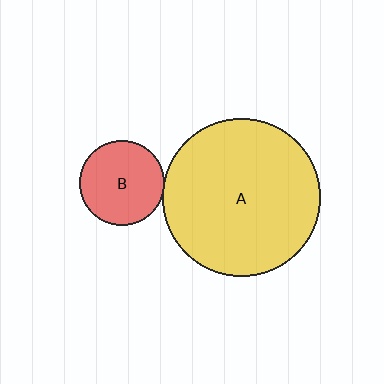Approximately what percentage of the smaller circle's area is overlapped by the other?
Approximately 5%.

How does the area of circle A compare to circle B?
Approximately 3.4 times.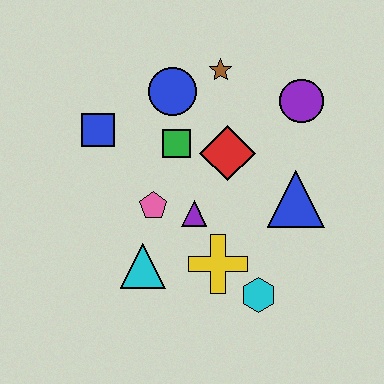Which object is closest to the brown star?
The blue circle is closest to the brown star.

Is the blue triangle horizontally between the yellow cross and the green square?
No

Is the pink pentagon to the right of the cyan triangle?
Yes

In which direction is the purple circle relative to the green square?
The purple circle is to the right of the green square.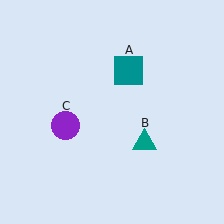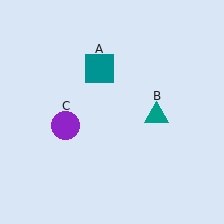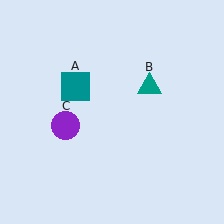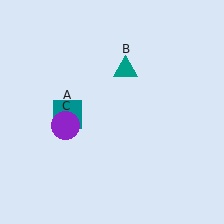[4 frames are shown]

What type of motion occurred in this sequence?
The teal square (object A), teal triangle (object B) rotated counterclockwise around the center of the scene.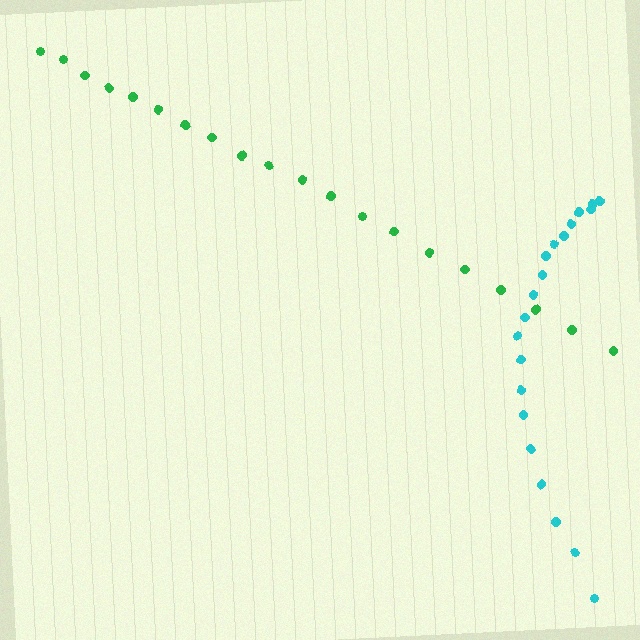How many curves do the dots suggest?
There are 2 distinct paths.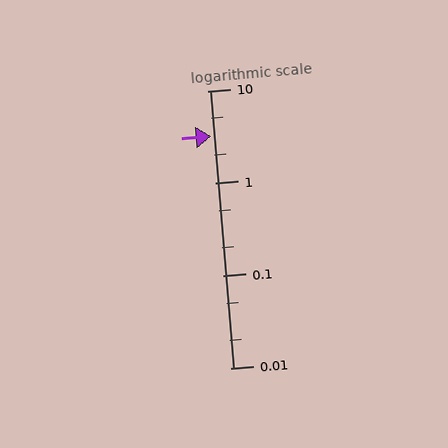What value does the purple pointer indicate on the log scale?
The pointer indicates approximately 3.2.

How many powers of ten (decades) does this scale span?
The scale spans 3 decades, from 0.01 to 10.